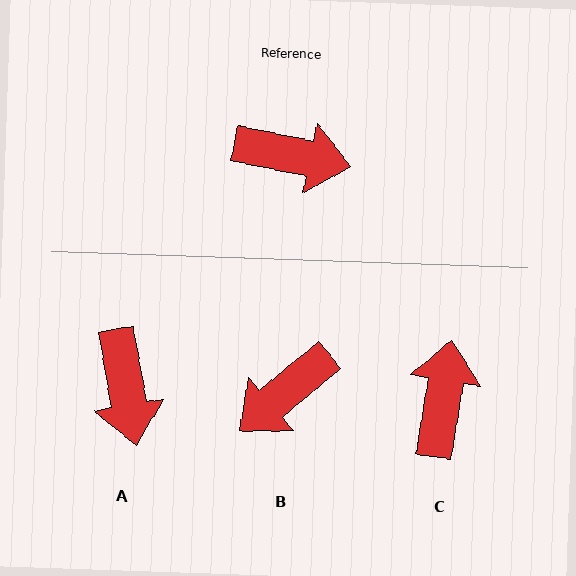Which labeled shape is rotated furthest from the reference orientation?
B, about 129 degrees away.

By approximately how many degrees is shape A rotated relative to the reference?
Approximately 69 degrees clockwise.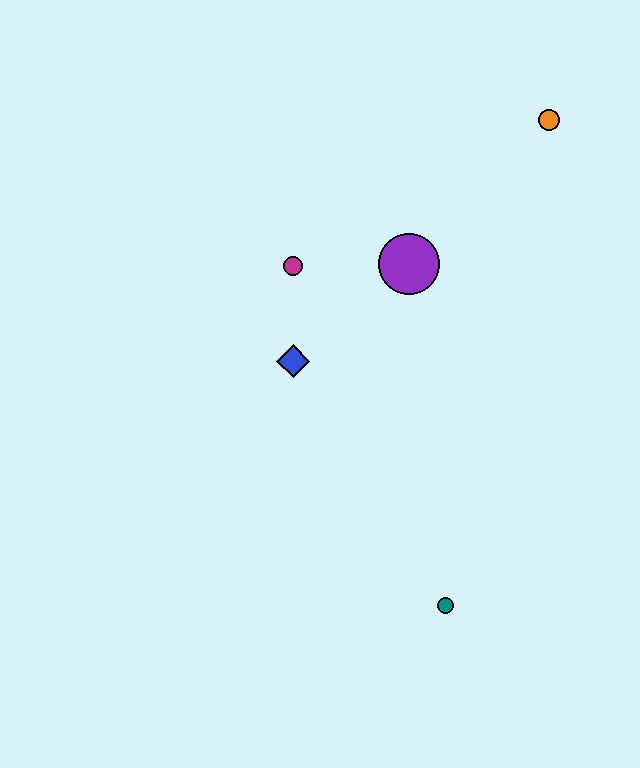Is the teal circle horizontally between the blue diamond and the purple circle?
No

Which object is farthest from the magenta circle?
The teal circle is farthest from the magenta circle.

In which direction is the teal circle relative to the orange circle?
The teal circle is below the orange circle.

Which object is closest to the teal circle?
The blue diamond is closest to the teal circle.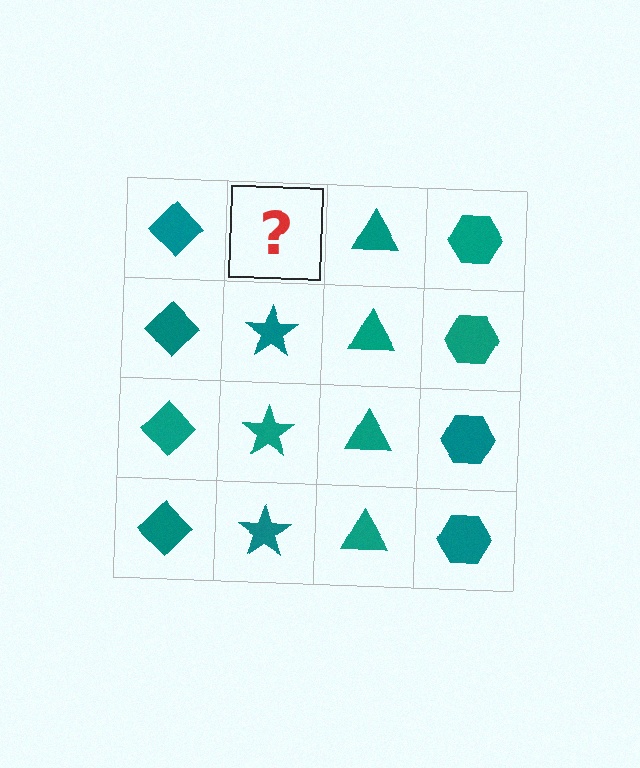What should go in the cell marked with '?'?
The missing cell should contain a teal star.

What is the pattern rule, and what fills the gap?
The rule is that each column has a consistent shape. The gap should be filled with a teal star.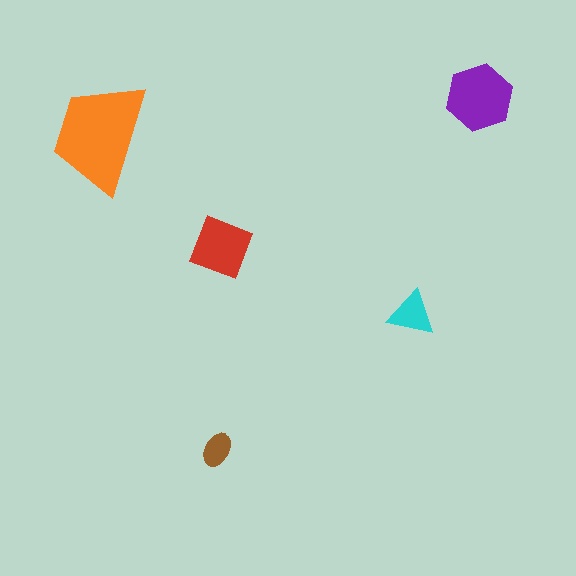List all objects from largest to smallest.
The orange trapezoid, the purple hexagon, the red diamond, the cyan triangle, the brown ellipse.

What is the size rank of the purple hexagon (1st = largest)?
2nd.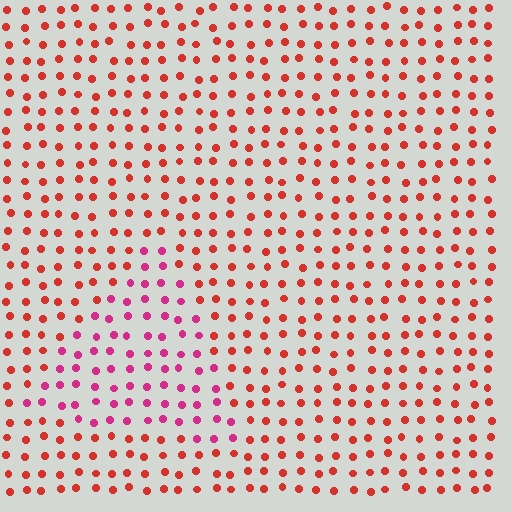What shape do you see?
I see a triangle.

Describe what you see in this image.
The image is filled with small red elements in a uniform arrangement. A triangle-shaped region is visible where the elements are tinted to a slightly different hue, forming a subtle color boundary.